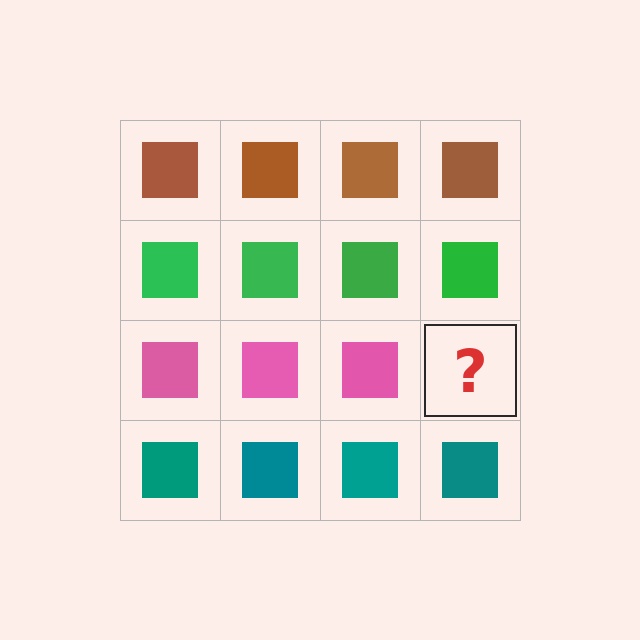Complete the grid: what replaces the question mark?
The question mark should be replaced with a pink square.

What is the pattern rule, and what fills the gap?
The rule is that each row has a consistent color. The gap should be filled with a pink square.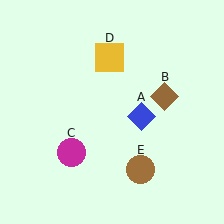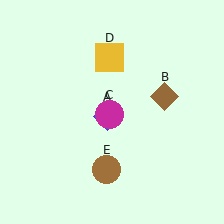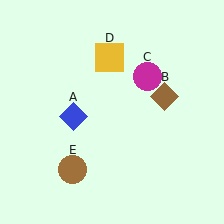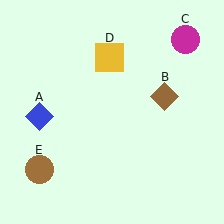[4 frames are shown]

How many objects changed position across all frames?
3 objects changed position: blue diamond (object A), magenta circle (object C), brown circle (object E).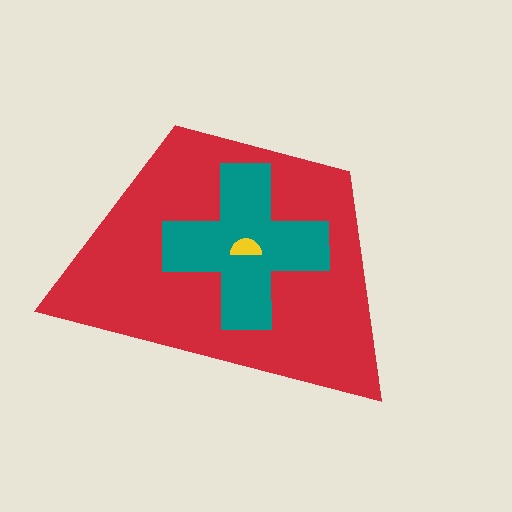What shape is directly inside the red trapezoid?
The teal cross.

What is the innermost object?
The yellow semicircle.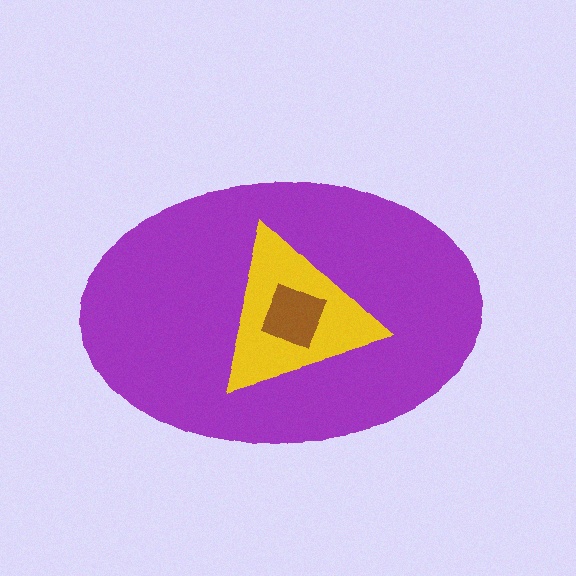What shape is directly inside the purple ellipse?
The yellow triangle.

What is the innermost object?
The brown square.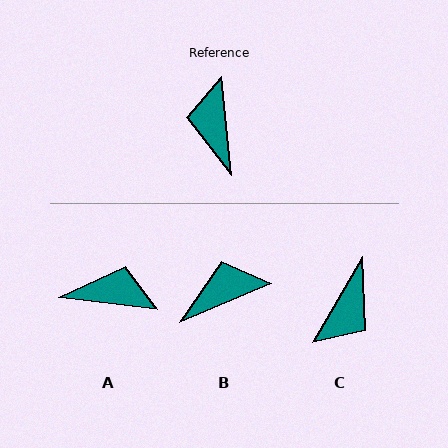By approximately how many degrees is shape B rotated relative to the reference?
Approximately 73 degrees clockwise.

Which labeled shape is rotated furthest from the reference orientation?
C, about 144 degrees away.